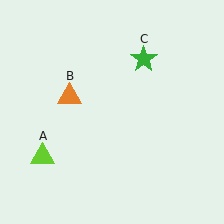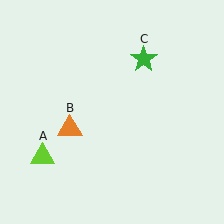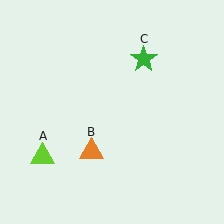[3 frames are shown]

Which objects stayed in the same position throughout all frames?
Lime triangle (object A) and green star (object C) remained stationary.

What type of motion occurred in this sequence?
The orange triangle (object B) rotated counterclockwise around the center of the scene.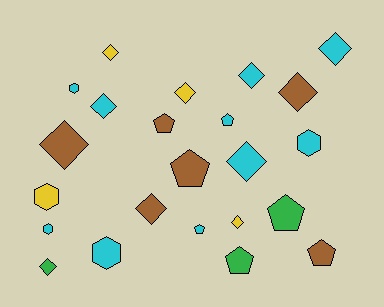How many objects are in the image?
There are 23 objects.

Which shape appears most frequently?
Diamond, with 11 objects.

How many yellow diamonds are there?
There are 3 yellow diamonds.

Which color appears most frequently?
Cyan, with 10 objects.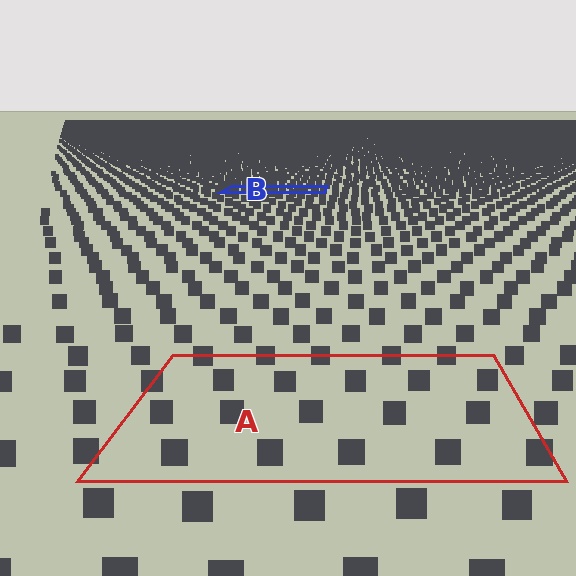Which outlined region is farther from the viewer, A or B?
Region B is farther from the viewer — the texture elements inside it appear smaller and more densely packed.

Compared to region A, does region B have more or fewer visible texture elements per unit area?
Region B has more texture elements per unit area — they are packed more densely because it is farther away.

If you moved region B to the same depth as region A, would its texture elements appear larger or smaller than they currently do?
They would appear larger. At a closer depth, the same texture elements are projected at a bigger on-screen size.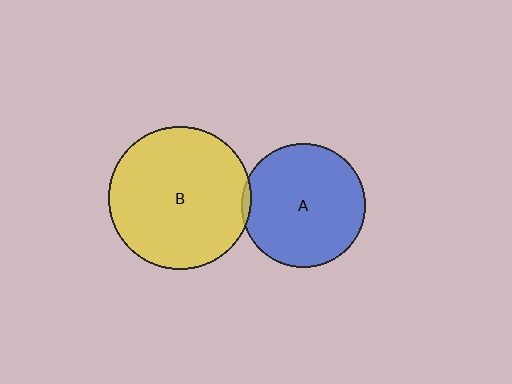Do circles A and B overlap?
Yes.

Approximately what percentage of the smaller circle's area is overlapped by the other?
Approximately 5%.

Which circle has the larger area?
Circle B (yellow).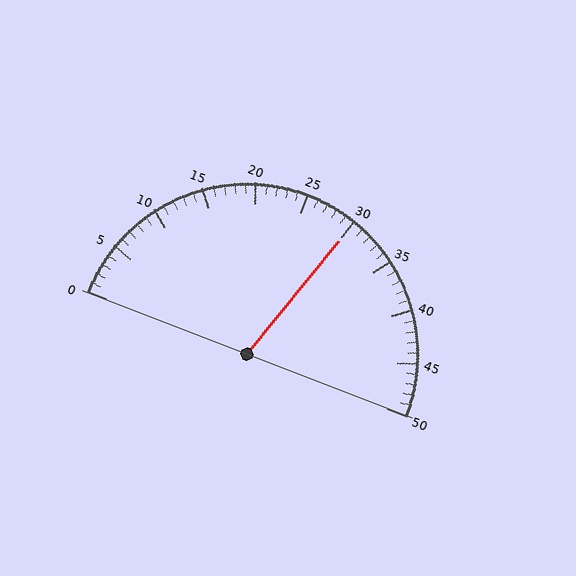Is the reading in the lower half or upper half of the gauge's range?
The reading is in the upper half of the range (0 to 50).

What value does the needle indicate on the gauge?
The needle indicates approximately 30.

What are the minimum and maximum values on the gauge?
The gauge ranges from 0 to 50.